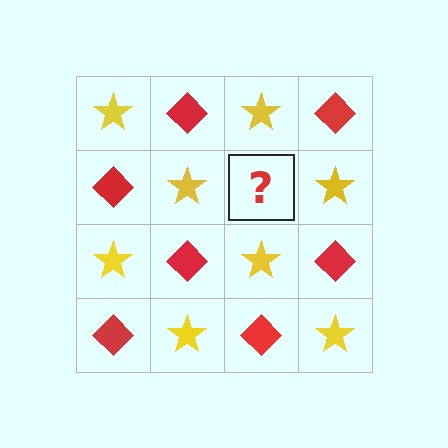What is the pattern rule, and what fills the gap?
The rule is that it alternates yellow star and red diamond in a checkerboard pattern. The gap should be filled with a red diamond.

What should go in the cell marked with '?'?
The missing cell should contain a red diamond.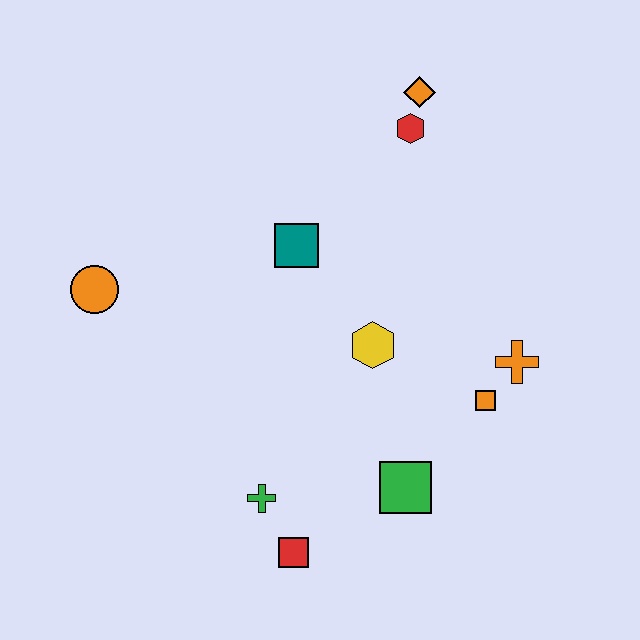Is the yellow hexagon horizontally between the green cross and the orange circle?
No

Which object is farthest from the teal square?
The red square is farthest from the teal square.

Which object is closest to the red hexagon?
The orange diamond is closest to the red hexagon.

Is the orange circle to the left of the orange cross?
Yes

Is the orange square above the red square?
Yes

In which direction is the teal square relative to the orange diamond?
The teal square is below the orange diamond.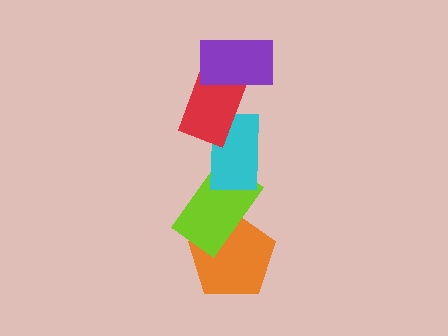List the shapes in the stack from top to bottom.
From top to bottom: the purple rectangle, the red rectangle, the cyan rectangle, the lime rectangle, the orange pentagon.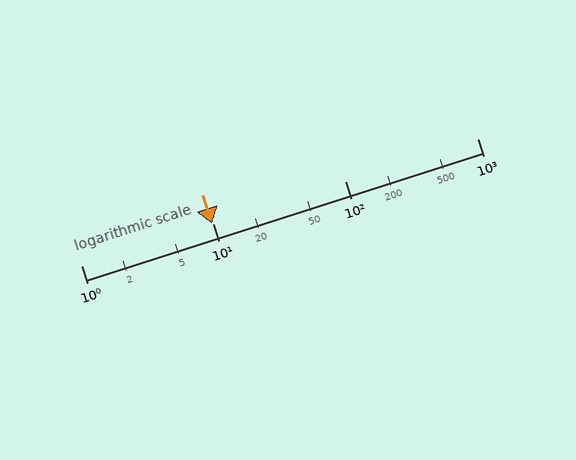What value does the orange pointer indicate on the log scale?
The pointer indicates approximately 9.8.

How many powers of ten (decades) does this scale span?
The scale spans 3 decades, from 1 to 1000.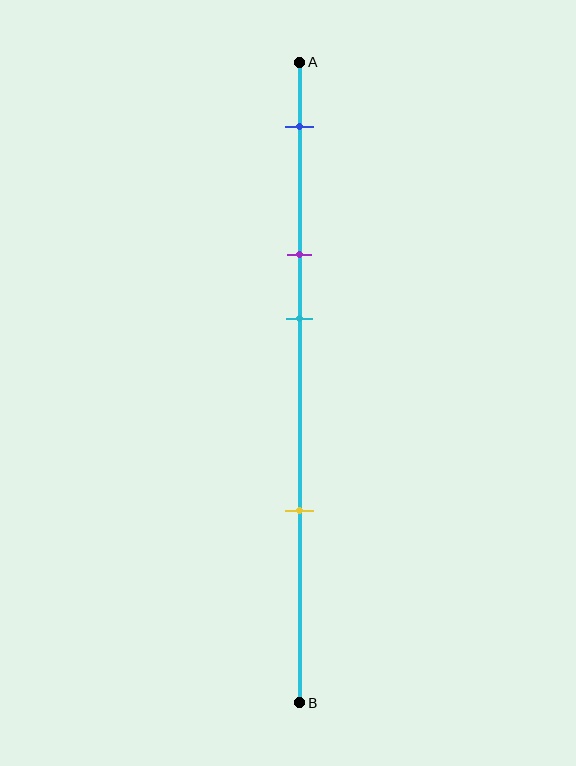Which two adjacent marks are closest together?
The purple and cyan marks are the closest adjacent pair.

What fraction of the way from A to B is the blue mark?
The blue mark is approximately 10% (0.1) of the way from A to B.